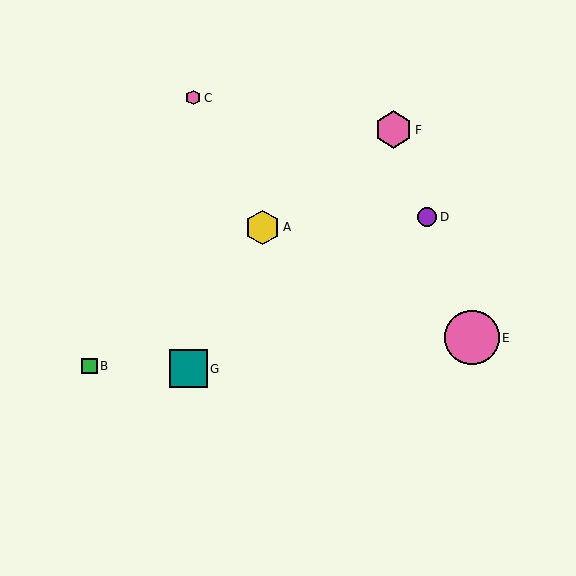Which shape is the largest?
The pink circle (labeled E) is the largest.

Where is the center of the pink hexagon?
The center of the pink hexagon is at (193, 98).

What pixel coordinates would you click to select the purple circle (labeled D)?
Click at (427, 217) to select the purple circle D.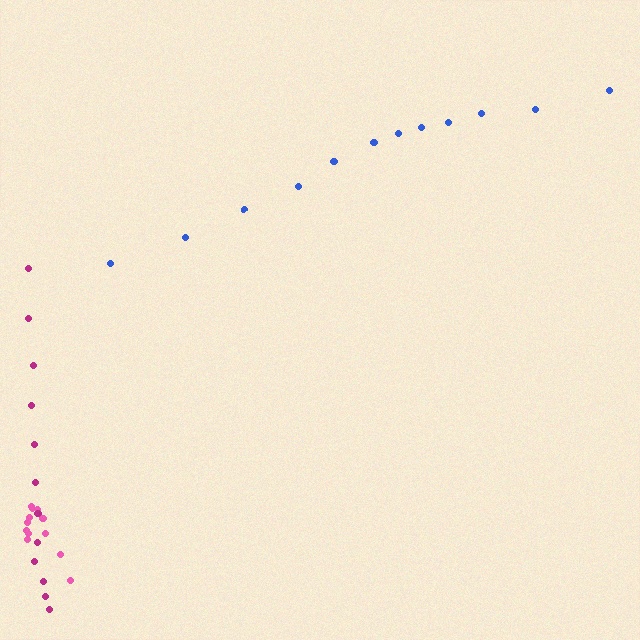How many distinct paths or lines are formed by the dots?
There are 3 distinct paths.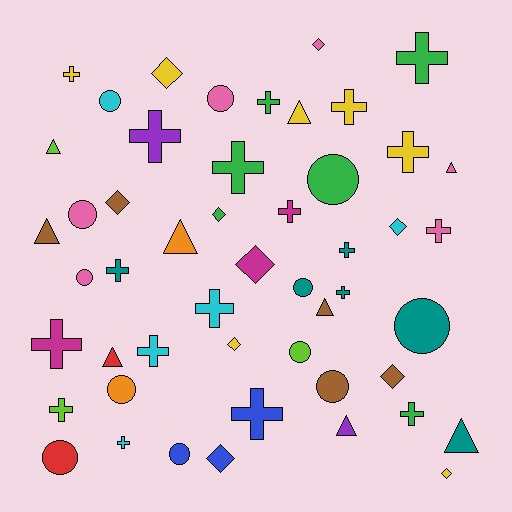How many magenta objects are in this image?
There are 3 magenta objects.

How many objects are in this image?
There are 50 objects.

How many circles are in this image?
There are 12 circles.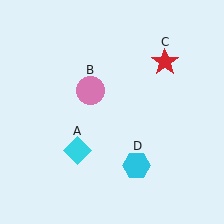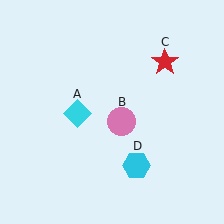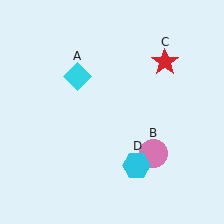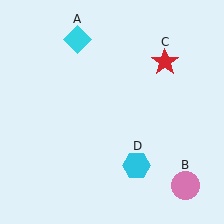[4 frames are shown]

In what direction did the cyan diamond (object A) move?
The cyan diamond (object A) moved up.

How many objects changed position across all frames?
2 objects changed position: cyan diamond (object A), pink circle (object B).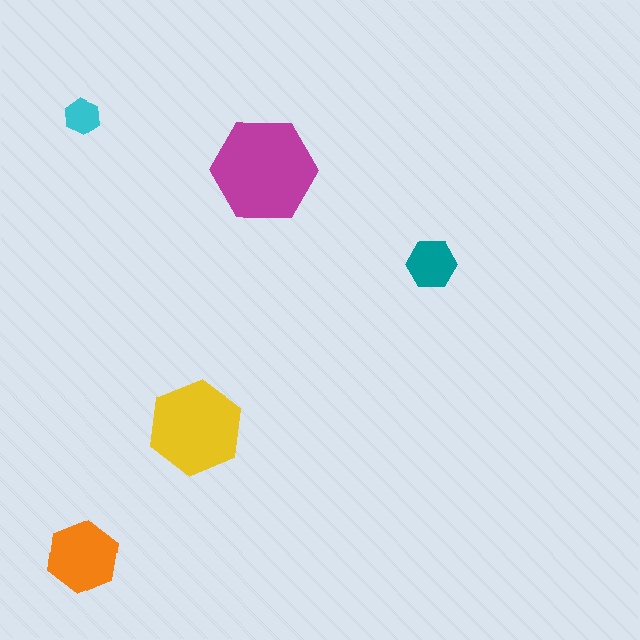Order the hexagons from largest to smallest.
the magenta one, the yellow one, the orange one, the teal one, the cyan one.